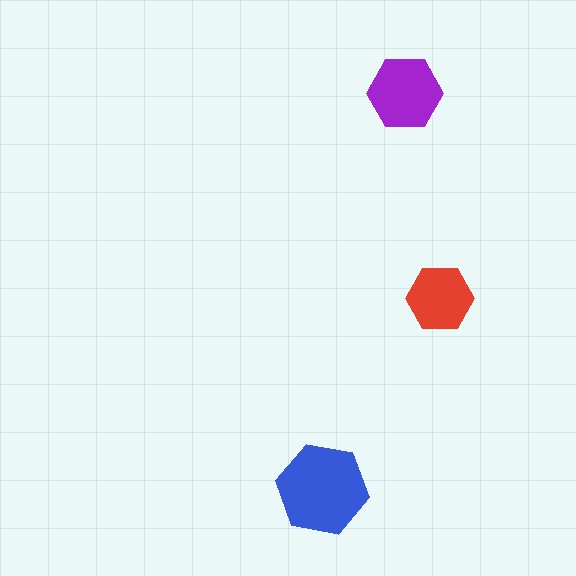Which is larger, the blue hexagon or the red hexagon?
The blue one.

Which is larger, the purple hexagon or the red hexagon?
The purple one.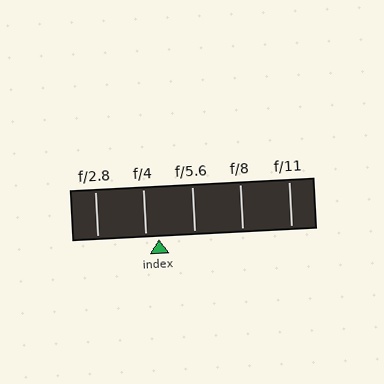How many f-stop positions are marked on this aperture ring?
There are 5 f-stop positions marked.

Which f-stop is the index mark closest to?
The index mark is closest to f/4.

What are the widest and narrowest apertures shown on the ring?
The widest aperture shown is f/2.8 and the narrowest is f/11.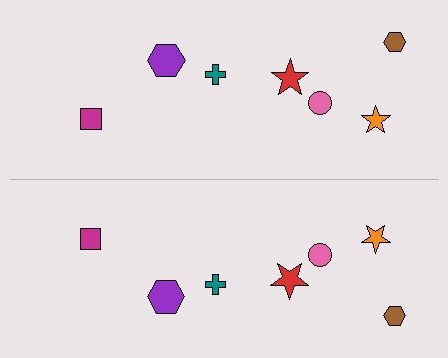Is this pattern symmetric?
Yes, this pattern has bilateral (reflection) symmetry.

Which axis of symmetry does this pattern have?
The pattern has a horizontal axis of symmetry running through the center of the image.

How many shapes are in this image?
There are 14 shapes in this image.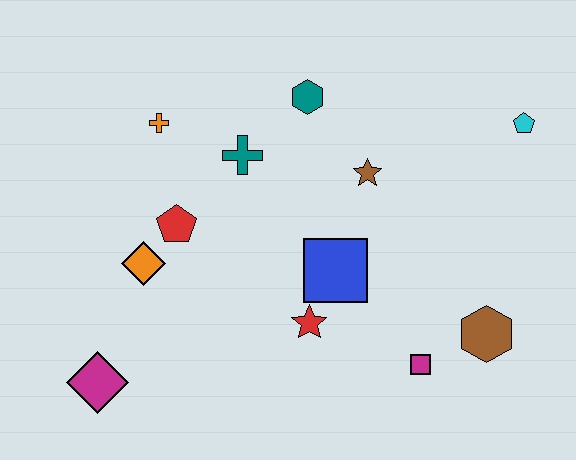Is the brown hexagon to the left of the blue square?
No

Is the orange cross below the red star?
No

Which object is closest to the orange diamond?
The red pentagon is closest to the orange diamond.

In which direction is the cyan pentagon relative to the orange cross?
The cyan pentagon is to the right of the orange cross.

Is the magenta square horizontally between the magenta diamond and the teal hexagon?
No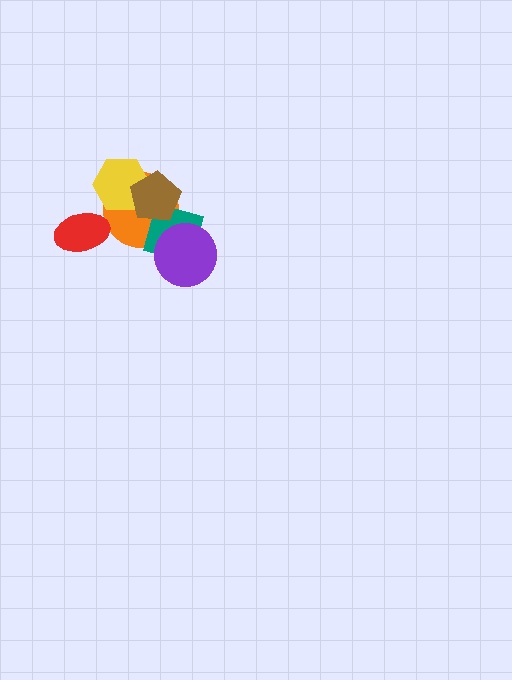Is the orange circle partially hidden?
Yes, it is partially covered by another shape.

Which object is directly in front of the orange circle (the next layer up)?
The teal diamond is directly in front of the orange circle.